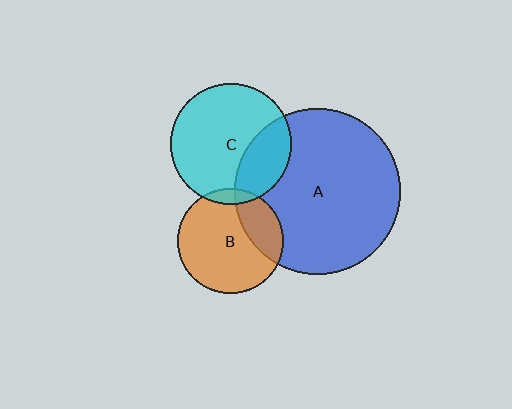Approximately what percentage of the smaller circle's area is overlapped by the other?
Approximately 25%.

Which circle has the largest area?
Circle A (blue).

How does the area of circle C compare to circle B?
Approximately 1.3 times.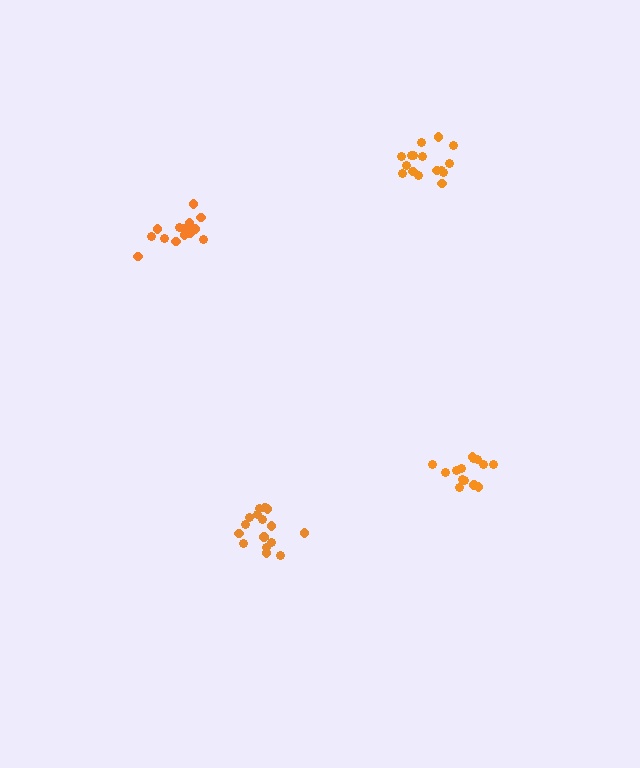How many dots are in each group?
Group 1: 16 dots, Group 2: 16 dots, Group 3: 14 dots, Group 4: 17 dots (63 total).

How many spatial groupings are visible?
There are 4 spatial groupings.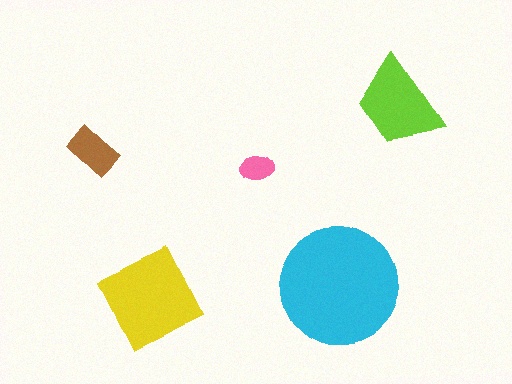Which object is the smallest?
The pink ellipse.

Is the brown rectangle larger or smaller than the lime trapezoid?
Smaller.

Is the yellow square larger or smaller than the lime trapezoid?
Larger.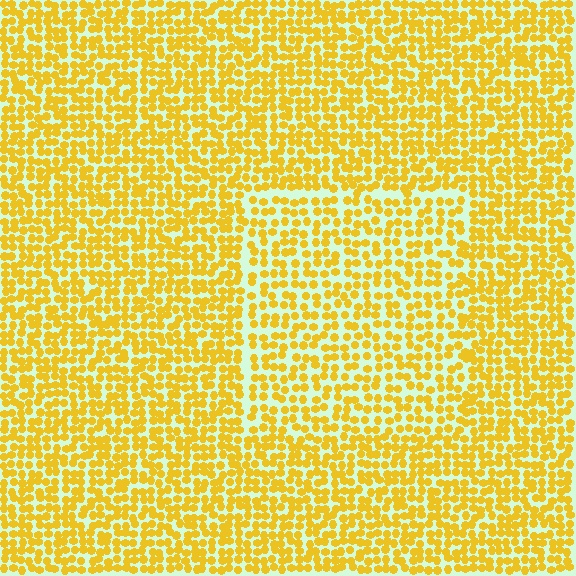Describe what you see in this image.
The image contains small yellow elements arranged at two different densities. A rectangle-shaped region is visible where the elements are less densely packed than the surrounding area.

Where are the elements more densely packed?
The elements are more densely packed outside the rectangle boundary.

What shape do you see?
I see a rectangle.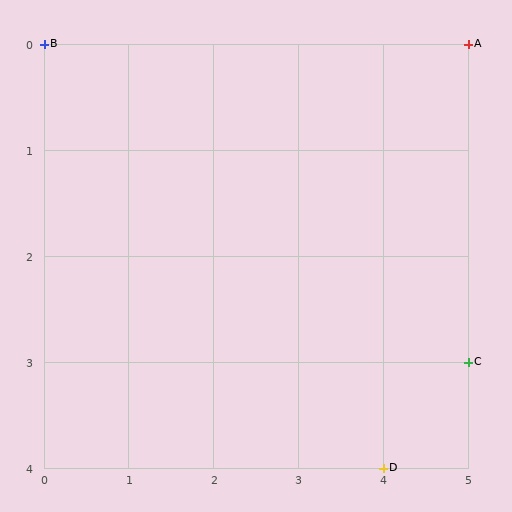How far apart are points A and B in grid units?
Points A and B are 5 columns apart.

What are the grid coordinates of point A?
Point A is at grid coordinates (5, 0).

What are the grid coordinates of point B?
Point B is at grid coordinates (0, 0).